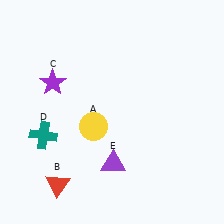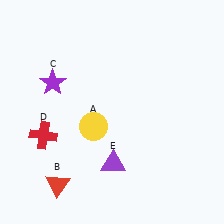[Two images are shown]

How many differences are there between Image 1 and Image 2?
There is 1 difference between the two images.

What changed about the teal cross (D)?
In Image 1, D is teal. In Image 2, it changed to red.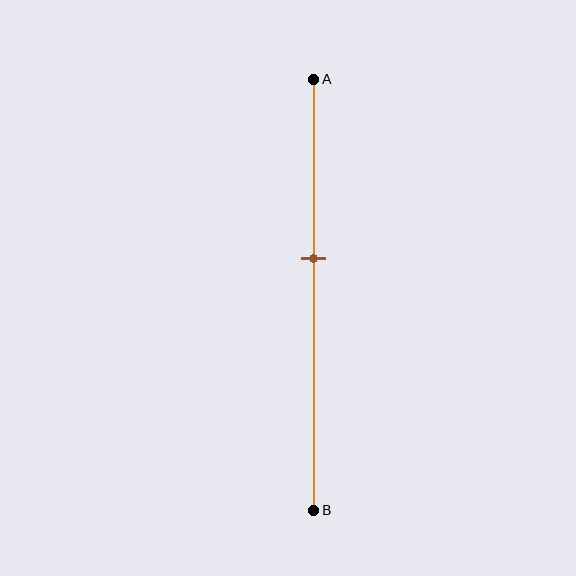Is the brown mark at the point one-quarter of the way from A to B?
No, the mark is at about 40% from A, not at the 25% one-quarter point.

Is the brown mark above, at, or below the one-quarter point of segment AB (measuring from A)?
The brown mark is below the one-quarter point of segment AB.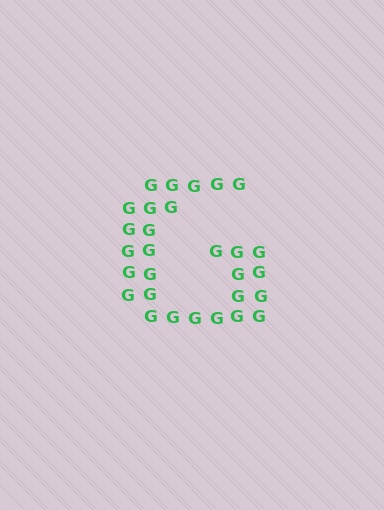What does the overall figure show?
The overall figure shows the letter G.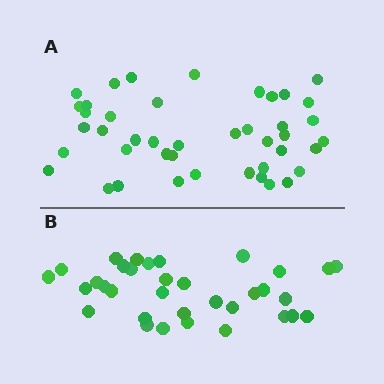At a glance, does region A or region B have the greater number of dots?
Region A (the top region) has more dots.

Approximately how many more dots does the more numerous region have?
Region A has roughly 8 or so more dots than region B.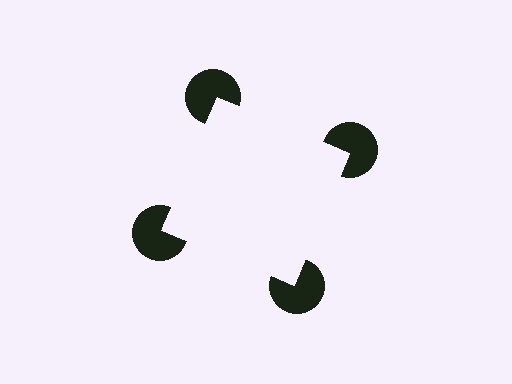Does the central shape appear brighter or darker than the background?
It typically appears slightly brighter than the background, even though no actual brightness change is drawn.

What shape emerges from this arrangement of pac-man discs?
An illusory square — its edges are inferred from the aligned wedge cuts in the pac-man discs, not physically drawn.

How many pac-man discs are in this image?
There are 4 — one at each vertex of the illusory square.